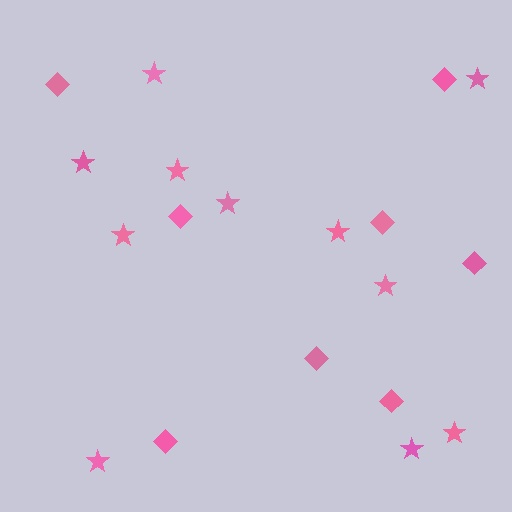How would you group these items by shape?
There are 2 groups: one group of diamonds (8) and one group of stars (11).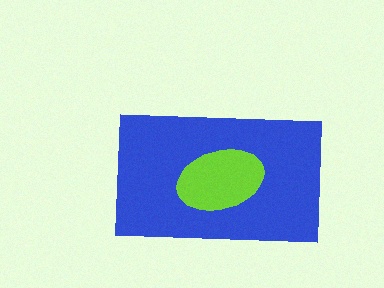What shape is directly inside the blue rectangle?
The lime ellipse.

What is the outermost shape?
The blue rectangle.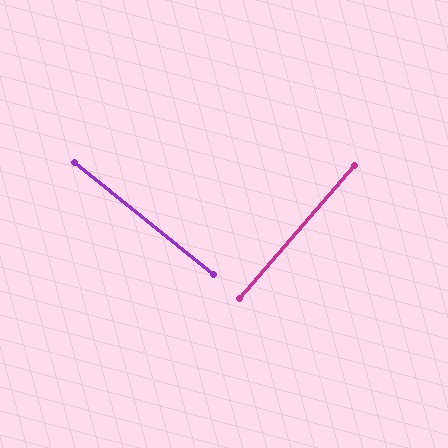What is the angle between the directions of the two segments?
Approximately 88 degrees.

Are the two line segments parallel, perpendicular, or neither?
Perpendicular — they meet at approximately 88°.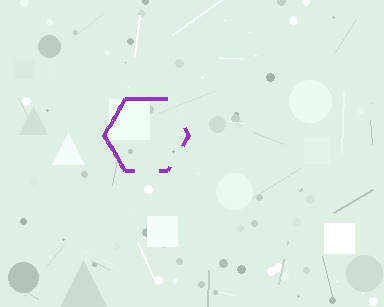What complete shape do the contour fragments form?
The contour fragments form a hexagon.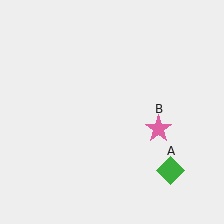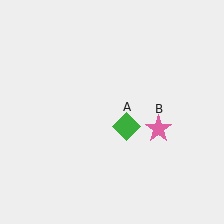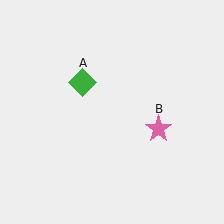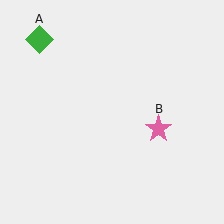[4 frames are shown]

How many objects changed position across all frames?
1 object changed position: green diamond (object A).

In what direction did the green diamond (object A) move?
The green diamond (object A) moved up and to the left.